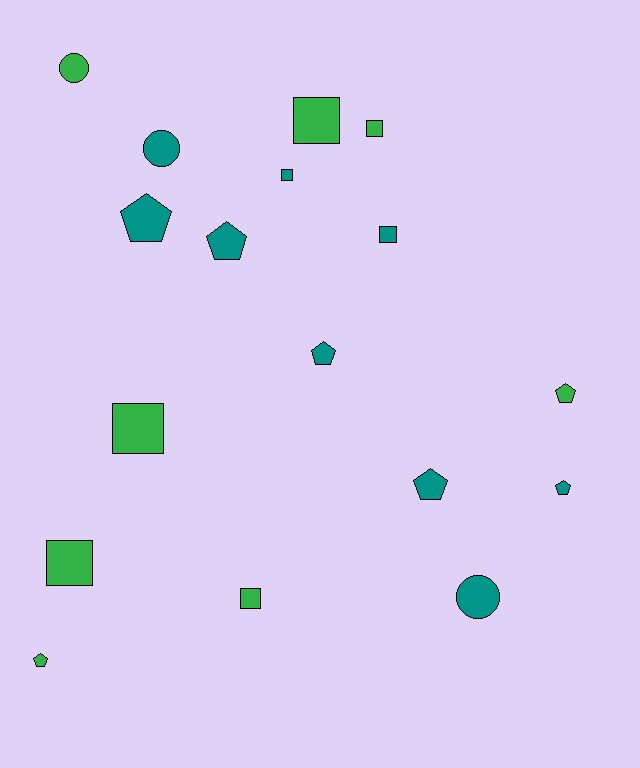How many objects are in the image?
There are 17 objects.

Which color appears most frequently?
Teal, with 9 objects.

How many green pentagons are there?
There are 2 green pentagons.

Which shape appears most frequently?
Pentagon, with 7 objects.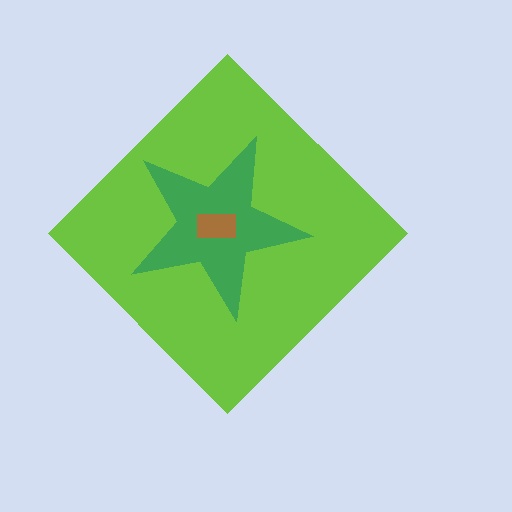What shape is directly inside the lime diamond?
The green star.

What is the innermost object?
The brown rectangle.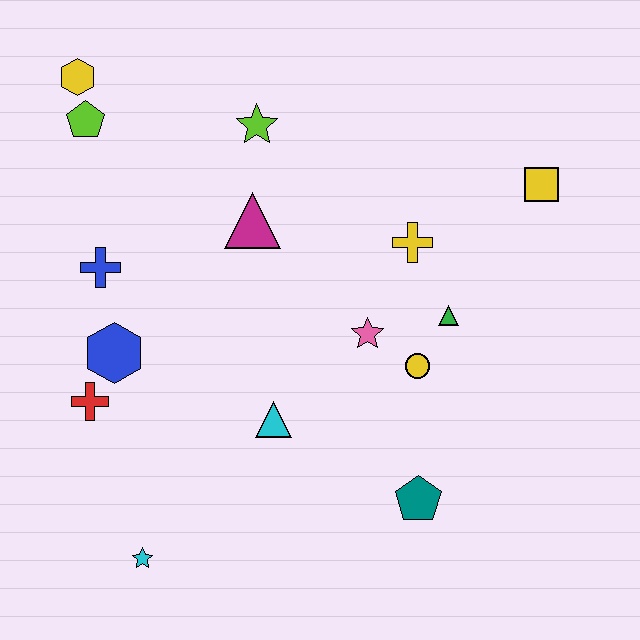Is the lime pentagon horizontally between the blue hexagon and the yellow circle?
No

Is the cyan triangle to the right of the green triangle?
No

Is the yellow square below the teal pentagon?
No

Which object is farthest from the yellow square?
The cyan star is farthest from the yellow square.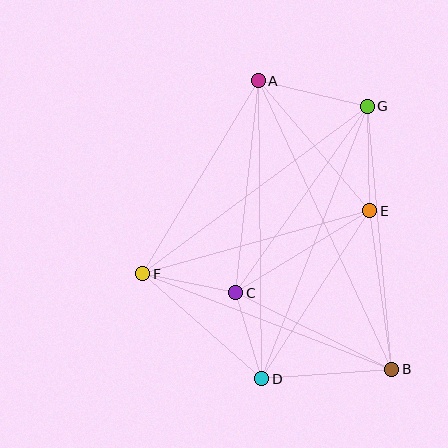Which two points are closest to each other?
Points C and D are closest to each other.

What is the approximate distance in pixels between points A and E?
The distance between A and E is approximately 171 pixels.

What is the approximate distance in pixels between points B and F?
The distance between B and F is approximately 267 pixels.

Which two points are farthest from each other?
Points A and B are farthest from each other.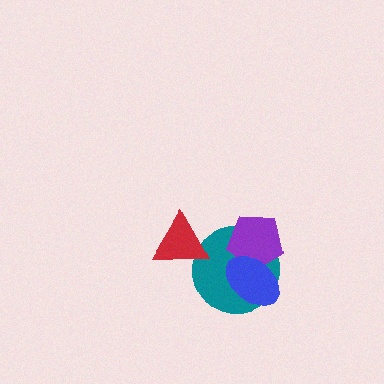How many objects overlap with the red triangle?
1 object overlaps with the red triangle.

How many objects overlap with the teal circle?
3 objects overlap with the teal circle.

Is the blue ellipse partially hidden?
No, no other shape covers it.